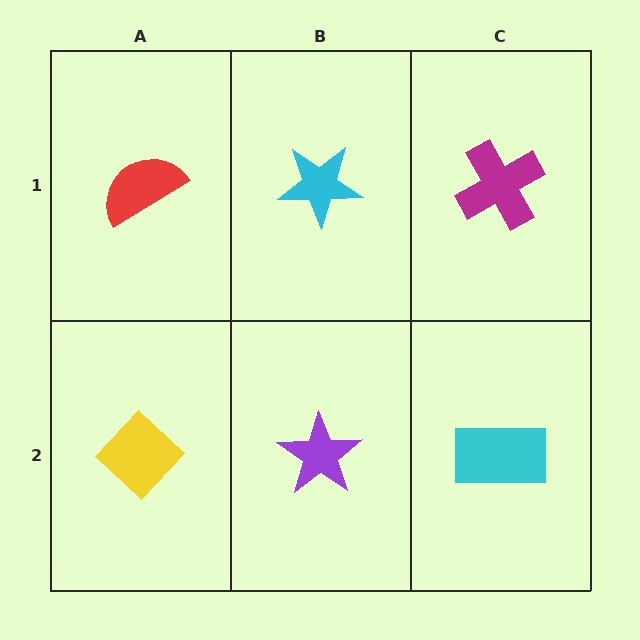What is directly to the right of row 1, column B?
A magenta cross.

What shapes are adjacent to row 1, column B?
A purple star (row 2, column B), a red semicircle (row 1, column A), a magenta cross (row 1, column C).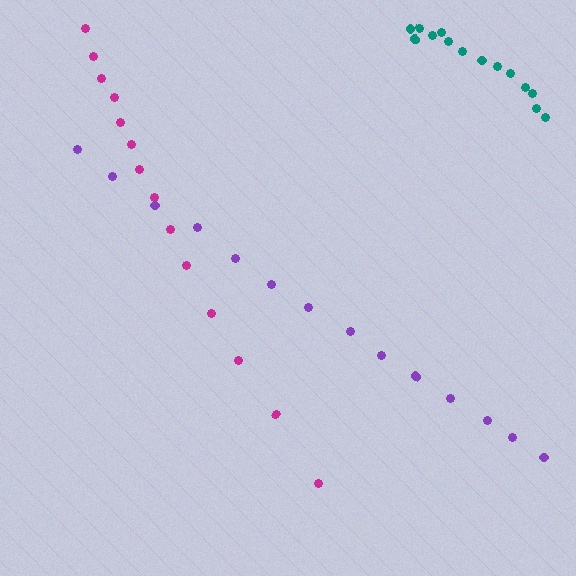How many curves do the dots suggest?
There are 3 distinct paths.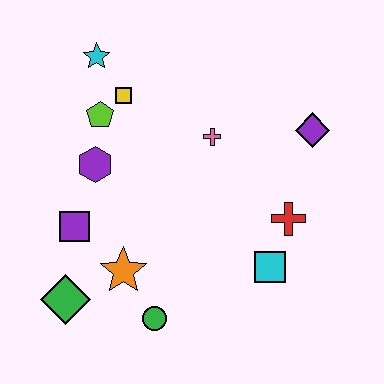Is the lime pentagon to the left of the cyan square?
Yes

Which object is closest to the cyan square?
The red cross is closest to the cyan square.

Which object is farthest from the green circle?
The cyan star is farthest from the green circle.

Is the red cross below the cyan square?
No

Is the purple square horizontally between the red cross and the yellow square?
No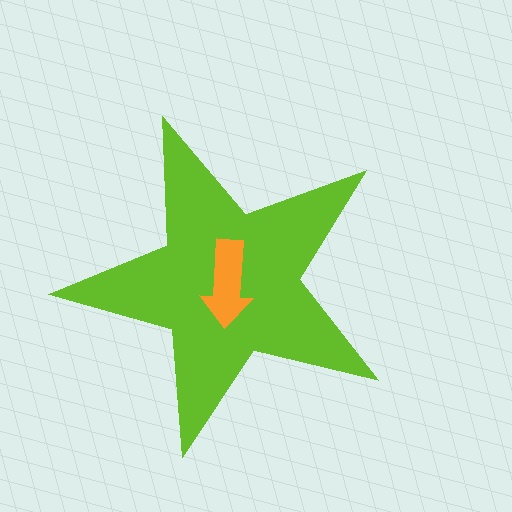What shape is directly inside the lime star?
The orange arrow.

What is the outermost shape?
The lime star.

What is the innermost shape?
The orange arrow.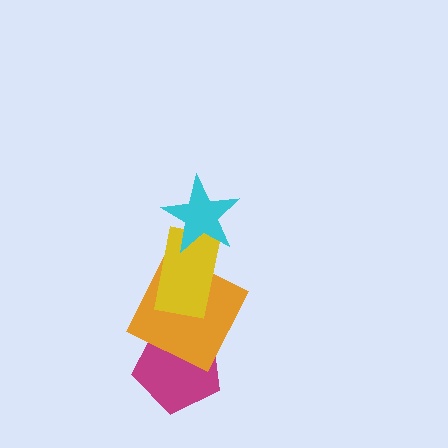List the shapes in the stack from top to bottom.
From top to bottom: the cyan star, the yellow rectangle, the orange square, the magenta pentagon.